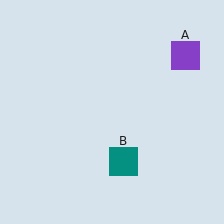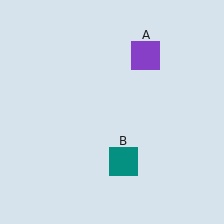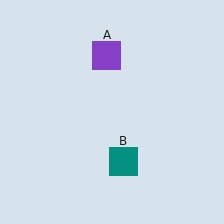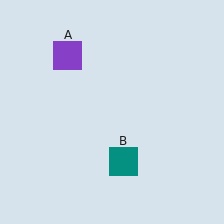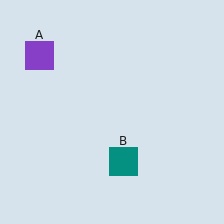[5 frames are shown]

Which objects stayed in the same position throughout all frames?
Teal square (object B) remained stationary.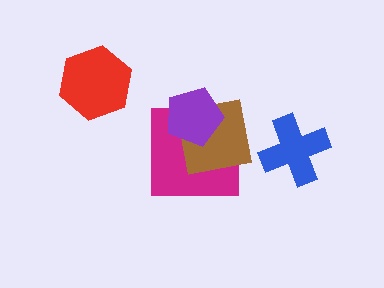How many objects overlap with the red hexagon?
0 objects overlap with the red hexagon.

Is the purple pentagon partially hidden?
No, no other shape covers it.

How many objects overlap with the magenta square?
2 objects overlap with the magenta square.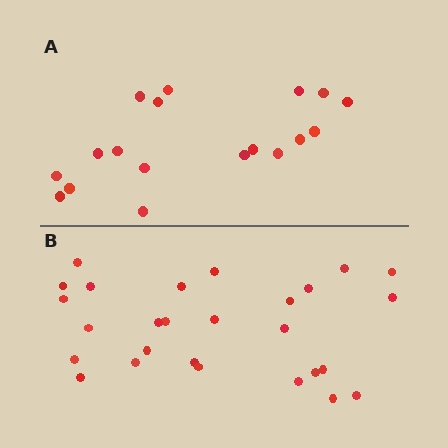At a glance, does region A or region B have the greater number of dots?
Region B (the bottom region) has more dots.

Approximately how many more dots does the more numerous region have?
Region B has roughly 8 or so more dots than region A.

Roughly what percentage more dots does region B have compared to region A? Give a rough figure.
About 50% more.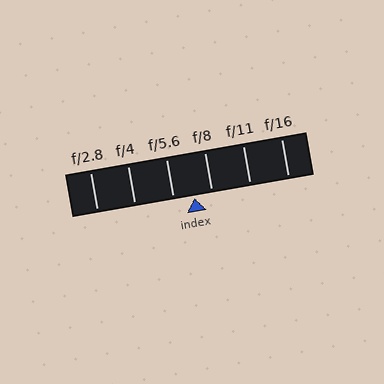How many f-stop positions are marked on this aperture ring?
There are 6 f-stop positions marked.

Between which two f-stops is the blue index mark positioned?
The index mark is between f/5.6 and f/8.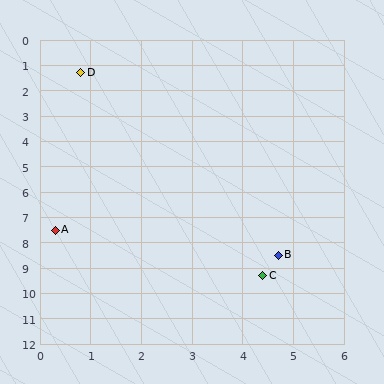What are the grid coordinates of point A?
Point A is at approximately (0.3, 7.5).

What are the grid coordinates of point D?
Point D is at approximately (0.8, 1.3).